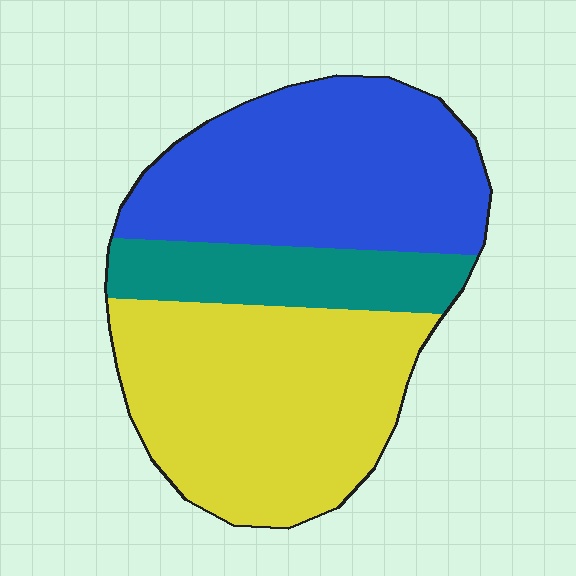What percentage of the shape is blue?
Blue takes up about two fifths (2/5) of the shape.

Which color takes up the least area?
Teal, at roughly 15%.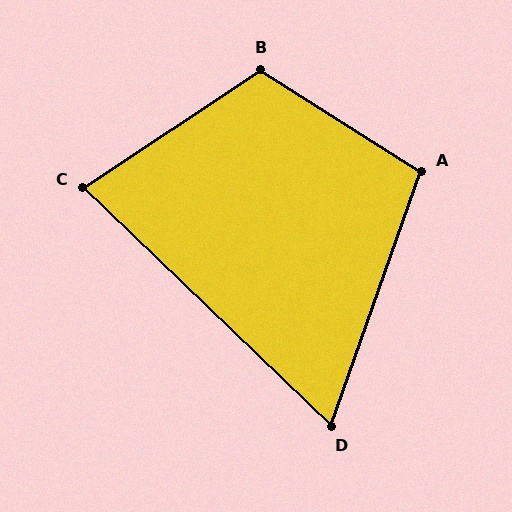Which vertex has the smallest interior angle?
D, at approximately 66 degrees.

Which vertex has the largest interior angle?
B, at approximately 114 degrees.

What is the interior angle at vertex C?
Approximately 77 degrees (acute).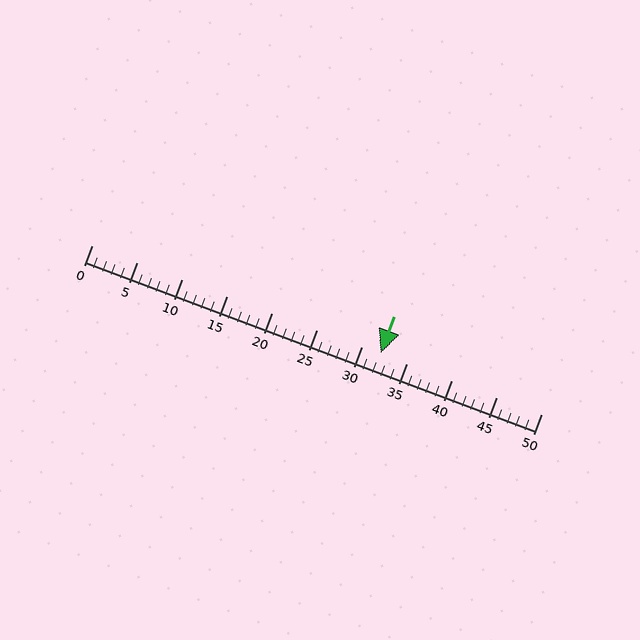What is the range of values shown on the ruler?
The ruler shows values from 0 to 50.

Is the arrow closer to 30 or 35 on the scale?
The arrow is closer to 30.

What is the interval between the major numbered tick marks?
The major tick marks are spaced 5 units apart.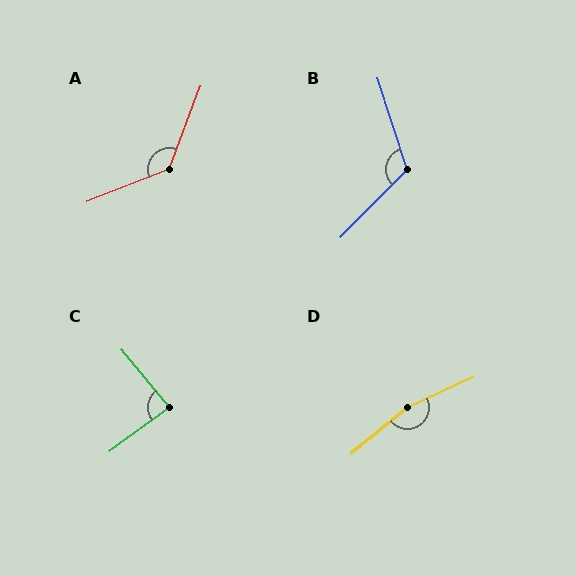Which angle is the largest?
D, at approximately 166 degrees.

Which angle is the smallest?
C, at approximately 87 degrees.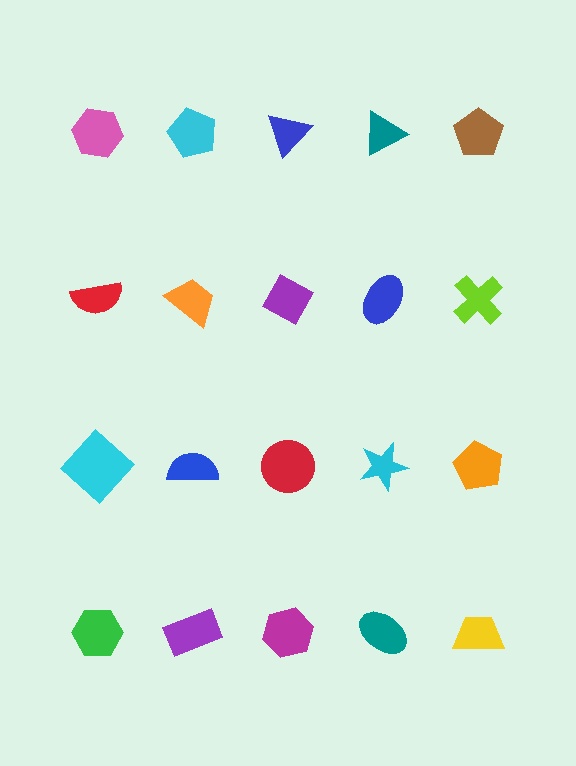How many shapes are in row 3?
5 shapes.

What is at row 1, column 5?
A brown pentagon.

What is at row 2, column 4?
A blue ellipse.